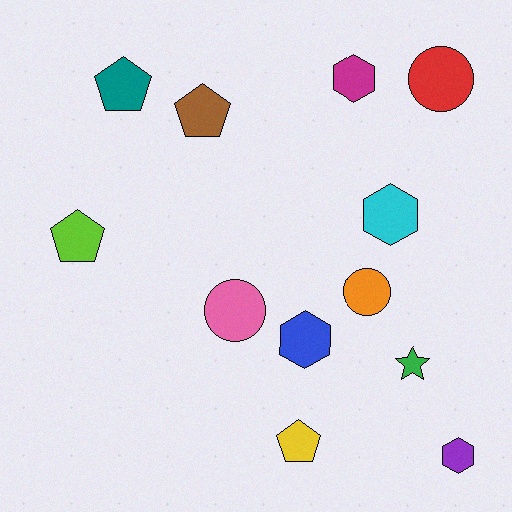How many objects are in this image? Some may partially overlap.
There are 12 objects.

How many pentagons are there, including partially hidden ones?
There are 4 pentagons.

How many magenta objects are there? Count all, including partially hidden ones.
There is 1 magenta object.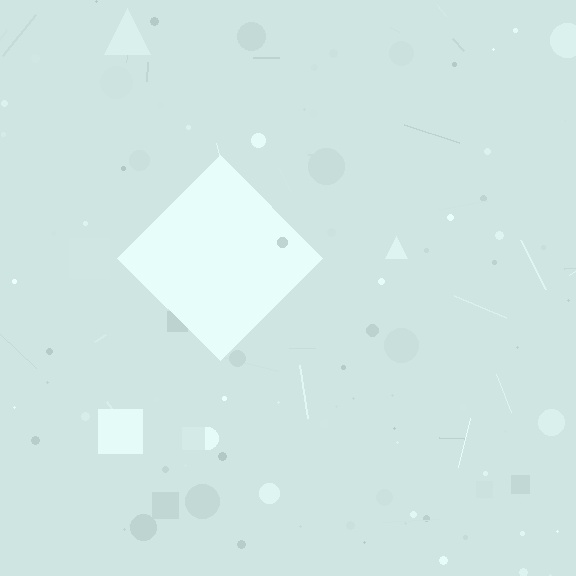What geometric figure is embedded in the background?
A diamond is embedded in the background.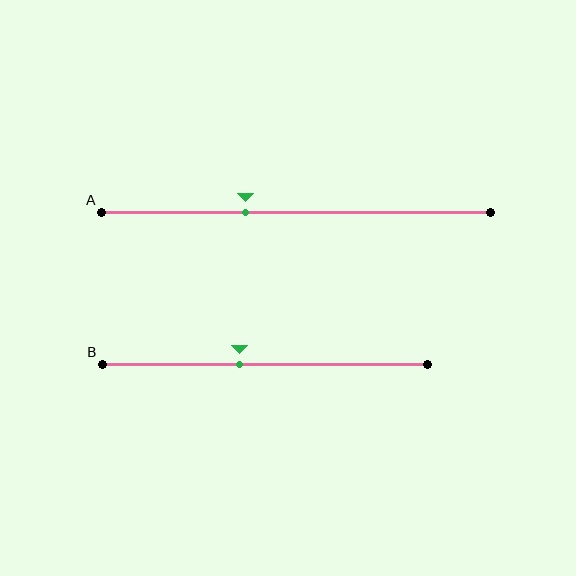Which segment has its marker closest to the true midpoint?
Segment B has its marker closest to the true midpoint.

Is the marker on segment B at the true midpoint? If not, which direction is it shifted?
No, the marker on segment B is shifted to the left by about 8% of the segment length.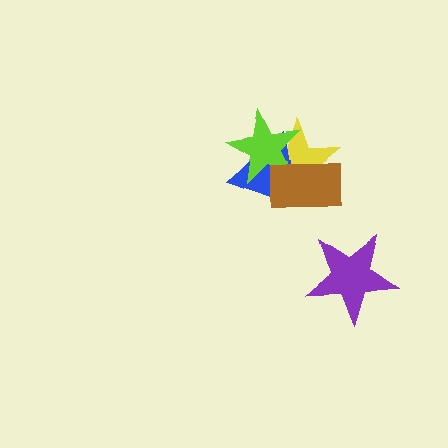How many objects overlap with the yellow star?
3 objects overlap with the yellow star.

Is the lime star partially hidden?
Yes, it is partially covered by another shape.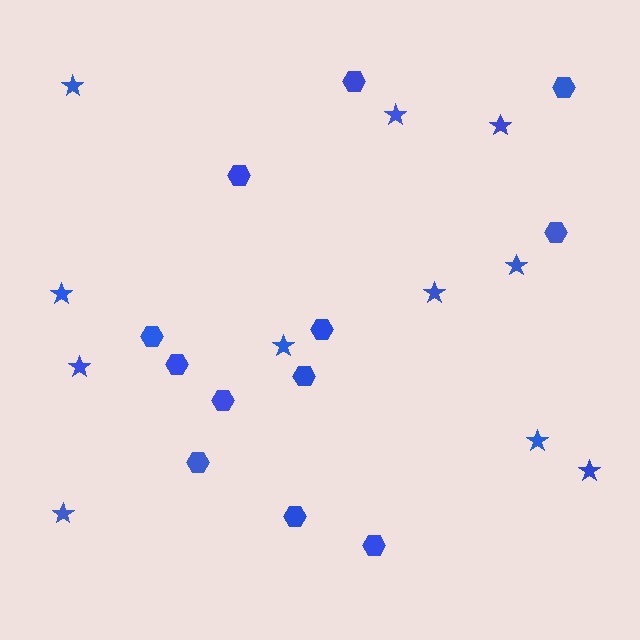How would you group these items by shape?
There are 2 groups: one group of stars (11) and one group of hexagons (12).